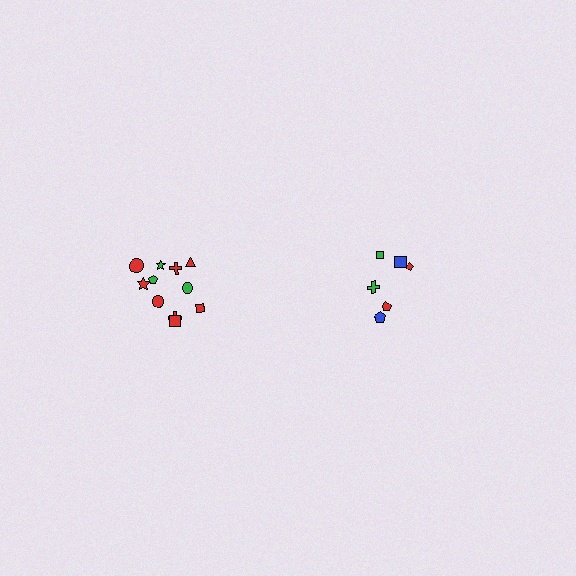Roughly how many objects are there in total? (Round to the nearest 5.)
Roughly 20 objects in total.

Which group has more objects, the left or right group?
The left group.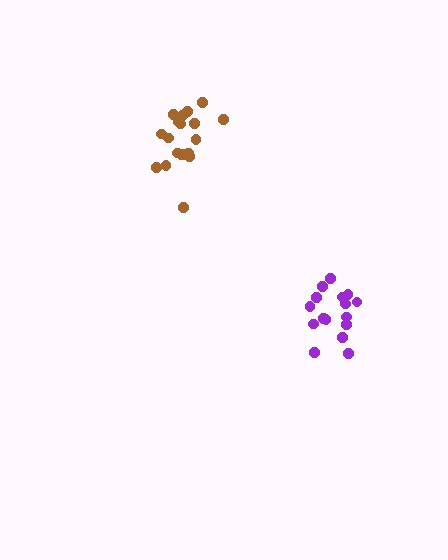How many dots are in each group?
Group 1: 20 dots, Group 2: 16 dots (36 total).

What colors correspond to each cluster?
The clusters are colored: brown, purple.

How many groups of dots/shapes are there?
There are 2 groups.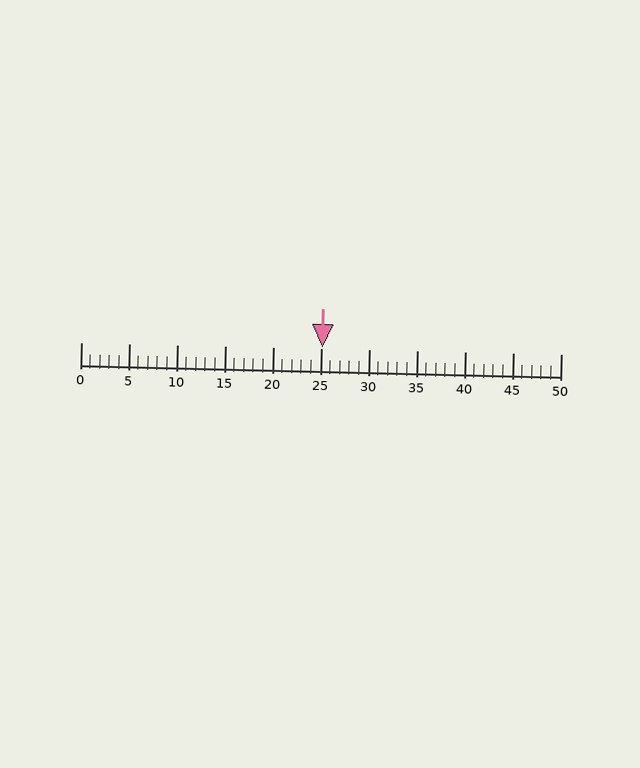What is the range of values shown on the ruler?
The ruler shows values from 0 to 50.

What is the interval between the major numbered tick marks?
The major tick marks are spaced 5 units apart.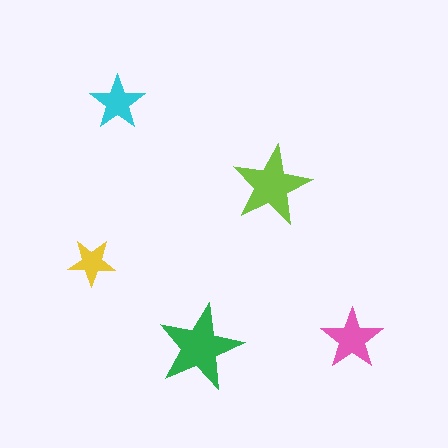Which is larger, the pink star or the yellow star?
The pink one.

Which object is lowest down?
The green star is bottommost.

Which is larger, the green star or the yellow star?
The green one.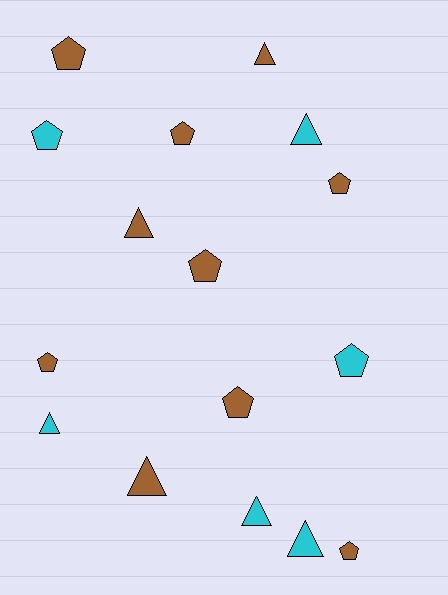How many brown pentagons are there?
There are 7 brown pentagons.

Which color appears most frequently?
Brown, with 10 objects.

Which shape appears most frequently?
Pentagon, with 9 objects.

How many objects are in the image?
There are 16 objects.